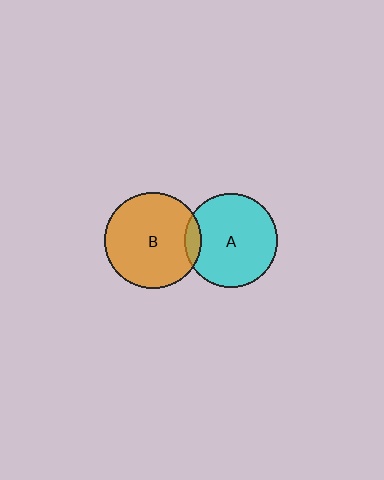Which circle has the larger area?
Circle B (orange).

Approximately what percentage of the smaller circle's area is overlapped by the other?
Approximately 10%.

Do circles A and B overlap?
Yes.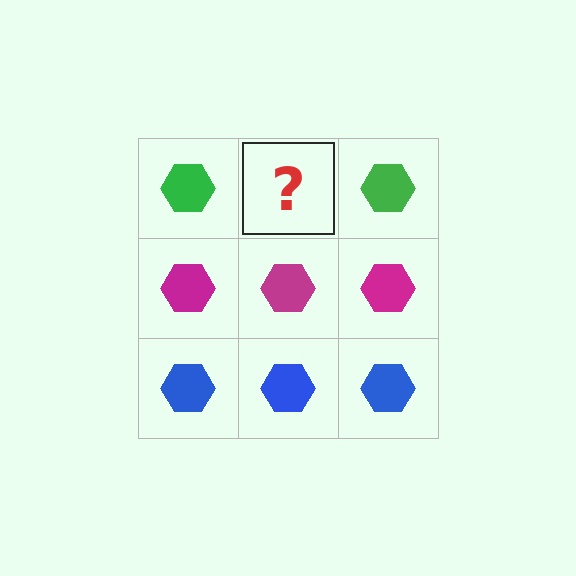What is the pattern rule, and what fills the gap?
The rule is that each row has a consistent color. The gap should be filled with a green hexagon.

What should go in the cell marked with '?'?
The missing cell should contain a green hexagon.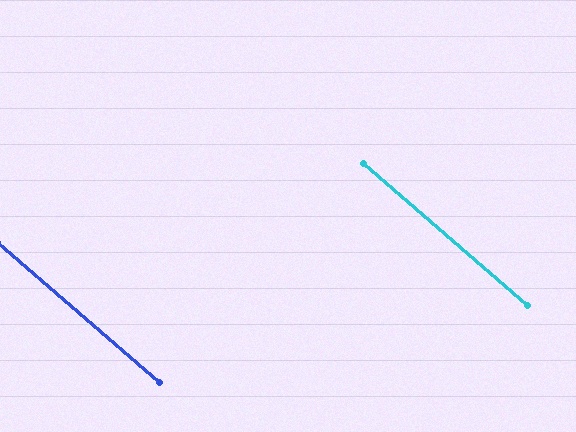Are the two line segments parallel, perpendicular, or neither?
Parallel — their directions differ by only 0.2°.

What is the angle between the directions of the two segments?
Approximately 0 degrees.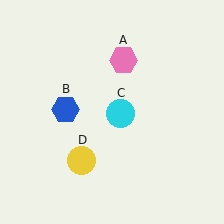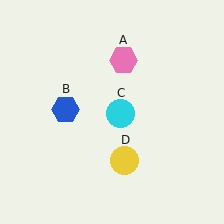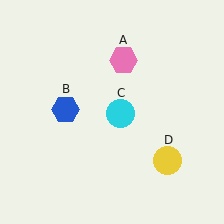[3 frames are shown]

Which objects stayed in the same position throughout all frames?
Pink hexagon (object A) and blue hexagon (object B) and cyan circle (object C) remained stationary.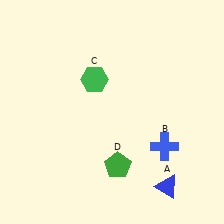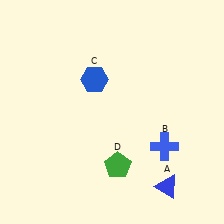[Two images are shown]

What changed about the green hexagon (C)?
In Image 1, C is green. In Image 2, it changed to blue.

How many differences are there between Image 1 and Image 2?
There is 1 difference between the two images.